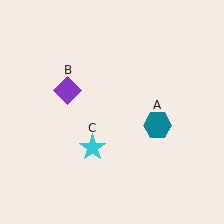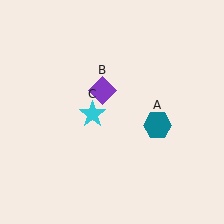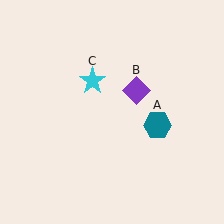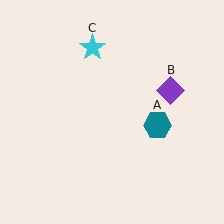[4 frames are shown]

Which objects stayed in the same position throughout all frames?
Teal hexagon (object A) remained stationary.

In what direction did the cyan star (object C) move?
The cyan star (object C) moved up.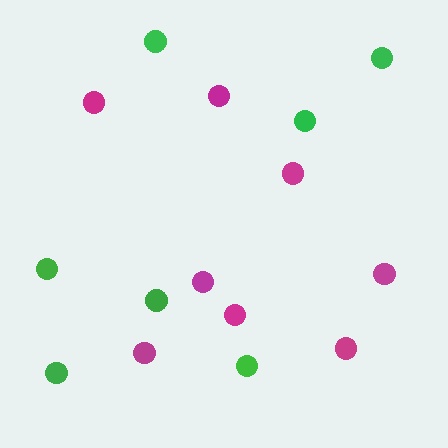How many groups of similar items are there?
There are 2 groups: one group of green circles (7) and one group of magenta circles (8).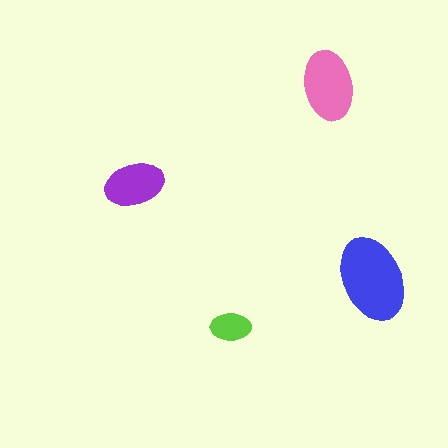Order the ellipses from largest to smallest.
the blue one, the pink one, the purple one, the lime one.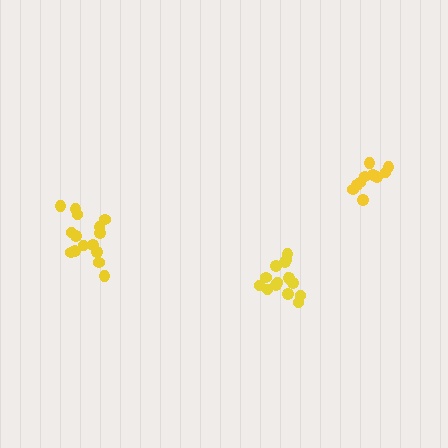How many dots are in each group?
Group 1: 10 dots, Group 2: 15 dots, Group 3: 15 dots (40 total).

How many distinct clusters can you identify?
There are 3 distinct clusters.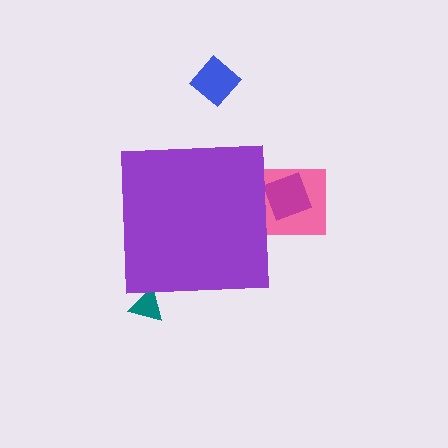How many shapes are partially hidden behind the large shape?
3 shapes are partially hidden.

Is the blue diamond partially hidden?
No, the blue diamond is fully visible.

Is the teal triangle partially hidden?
Yes, the teal triangle is partially hidden behind the purple square.